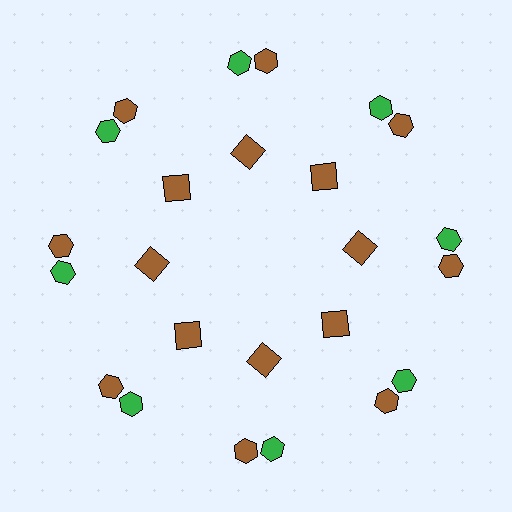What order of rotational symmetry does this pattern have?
This pattern has 8-fold rotational symmetry.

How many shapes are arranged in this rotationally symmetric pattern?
There are 24 shapes, arranged in 8 groups of 3.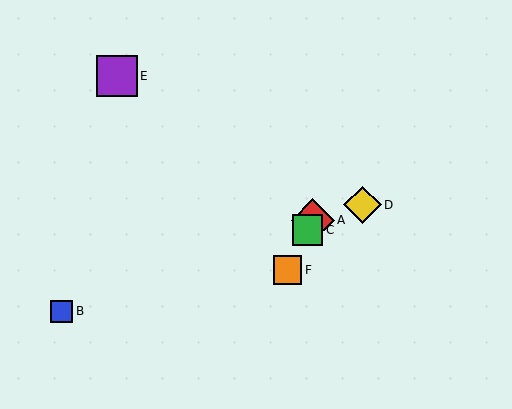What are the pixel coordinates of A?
Object A is at (313, 220).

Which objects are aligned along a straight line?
Objects A, C, F are aligned along a straight line.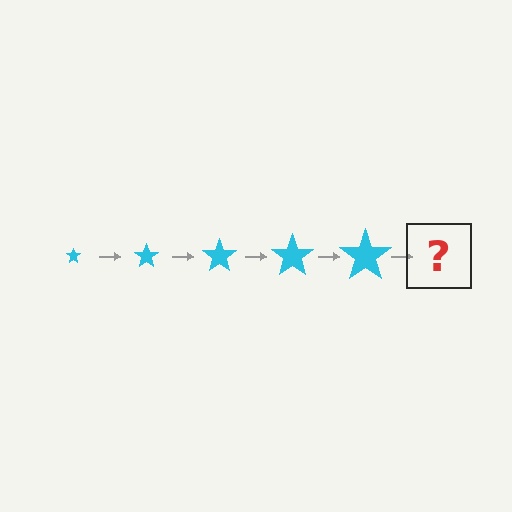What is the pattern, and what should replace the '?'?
The pattern is that the star gets progressively larger each step. The '?' should be a cyan star, larger than the previous one.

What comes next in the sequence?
The next element should be a cyan star, larger than the previous one.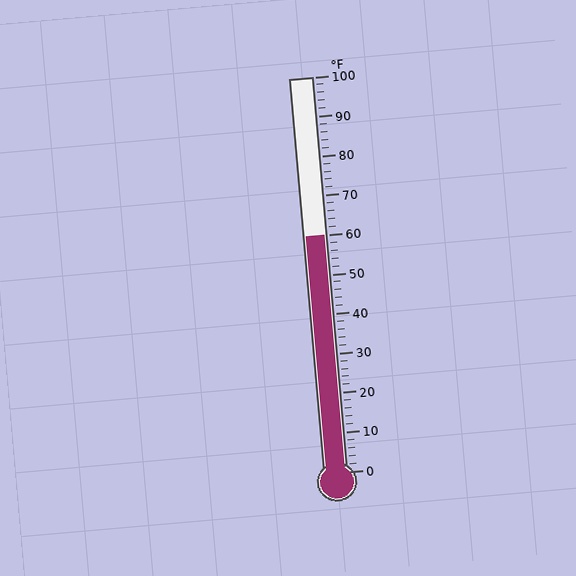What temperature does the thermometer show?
The thermometer shows approximately 60°F.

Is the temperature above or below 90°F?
The temperature is below 90°F.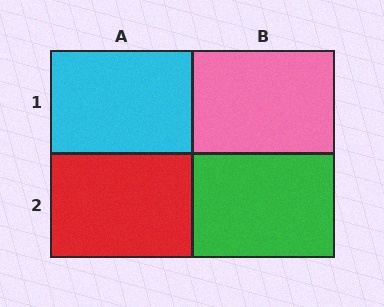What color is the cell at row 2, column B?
Green.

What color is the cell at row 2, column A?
Red.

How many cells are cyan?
1 cell is cyan.